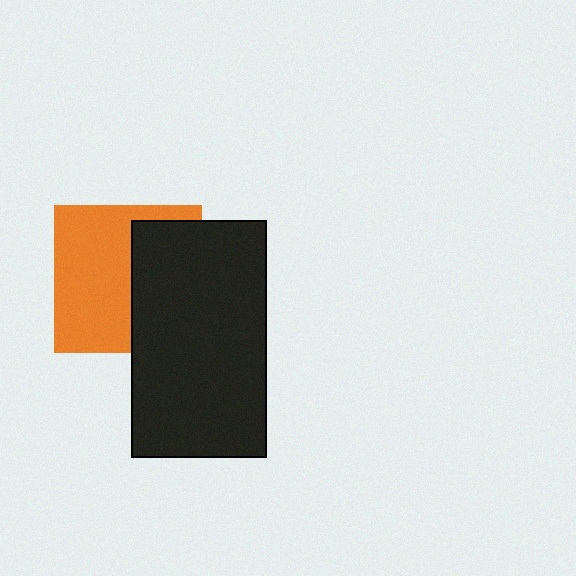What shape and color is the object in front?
The object in front is a black rectangle.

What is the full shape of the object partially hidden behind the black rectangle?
The partially hidden object is an orange square.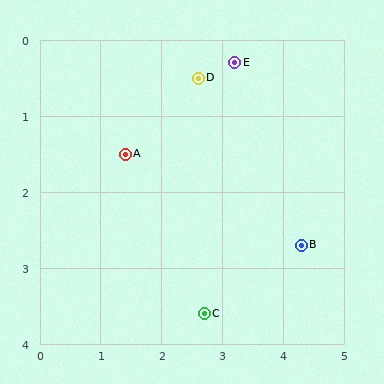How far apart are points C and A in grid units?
Points C and A are about 2.5 grid units apart.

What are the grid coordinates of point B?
Point B is at approximately (4.3, 2.7).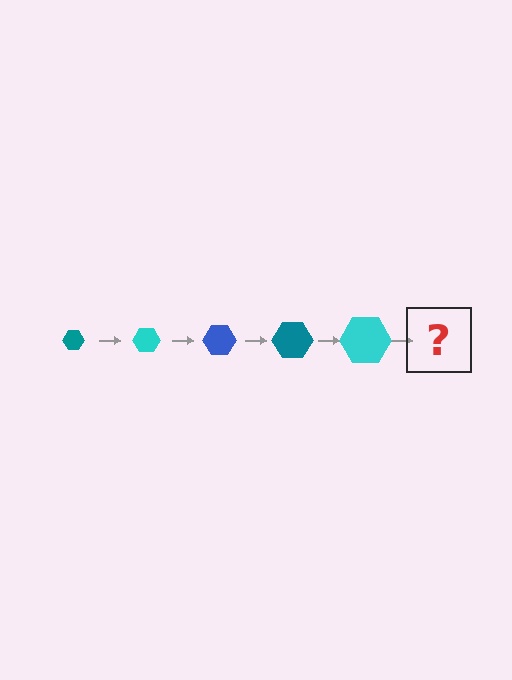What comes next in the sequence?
The next element should be a blue hexagon, larger than the previous one.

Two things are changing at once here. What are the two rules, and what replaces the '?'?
The two rules are that the hexagon grows larger each step and the color cycles through teal, cyan, and blue. The '?' should be a blue hexagon, larger than the previous one.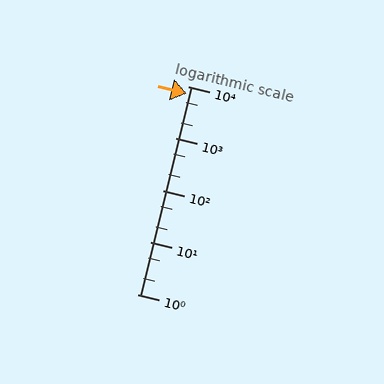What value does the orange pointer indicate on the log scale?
The pointer indicates approximately 7300.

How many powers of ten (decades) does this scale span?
The scale spans 4 decades, from 1 to 10000.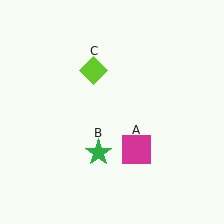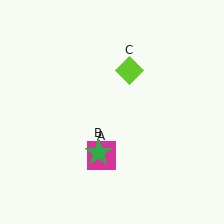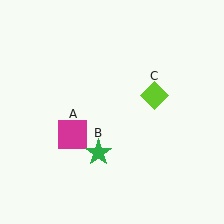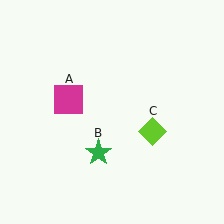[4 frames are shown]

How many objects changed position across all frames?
2 objects changed position: magenta square (object A), lime diamond (object C).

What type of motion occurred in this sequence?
The magenta square (object A), lime diamond (object C) rotated clockwise around the center of the scene.